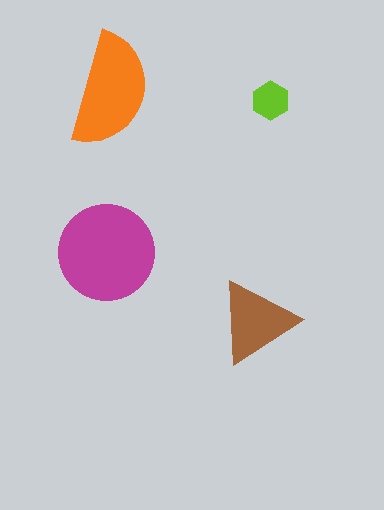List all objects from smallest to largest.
The lime hexagon, the brown triangle, the orange semicircle, the magenta circle.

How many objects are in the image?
There are 4 objects in the image.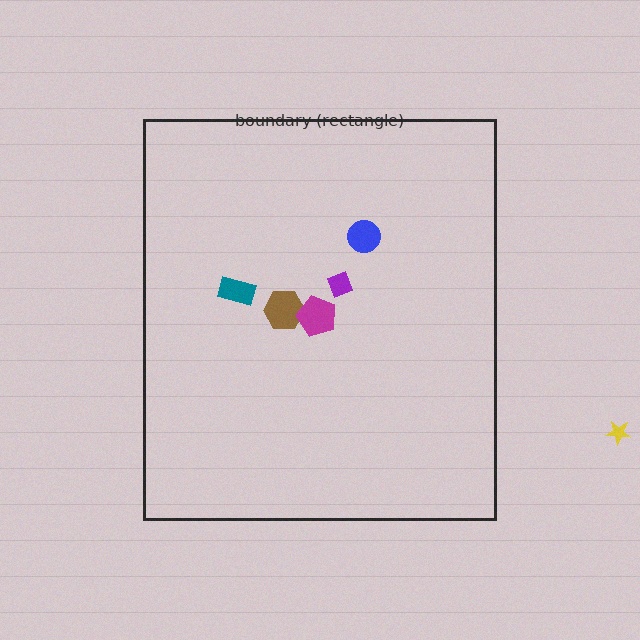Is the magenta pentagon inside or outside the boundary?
Inside.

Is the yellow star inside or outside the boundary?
Outside.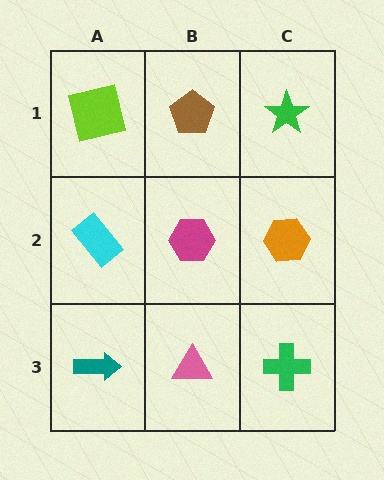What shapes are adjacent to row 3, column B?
A magenta hexagon (row 2, column B), a teal arrow (row 3, column A), a green cross (row 3, column C).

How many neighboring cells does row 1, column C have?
2.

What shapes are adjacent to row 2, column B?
A brown pentagon (row 1, column B), a pink triangle (row 3, column B), a cyan rectangle (row 2, column A), an orange hexagon (row 2, column C).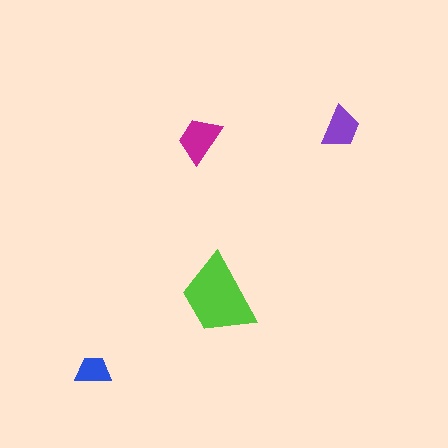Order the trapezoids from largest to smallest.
the lime one, the magenta one, the purple one, the blue one.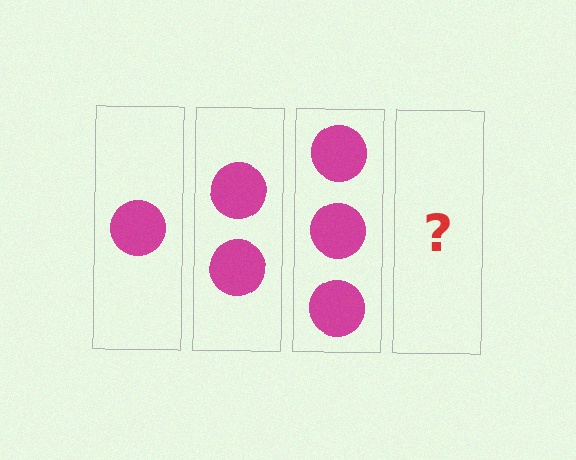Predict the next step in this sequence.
The next step is 4 circles.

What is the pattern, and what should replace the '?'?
The pattern is that each step adds one more circle. The '?' should be 4 circles.